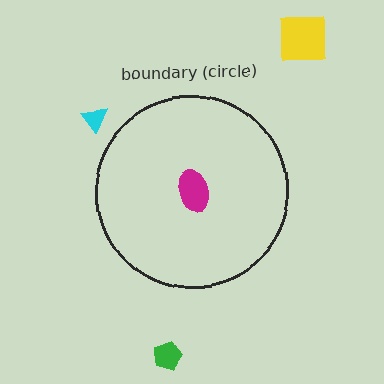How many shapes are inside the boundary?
1 inside, 3 outside.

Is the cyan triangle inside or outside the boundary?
Outside.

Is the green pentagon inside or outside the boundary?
Outside.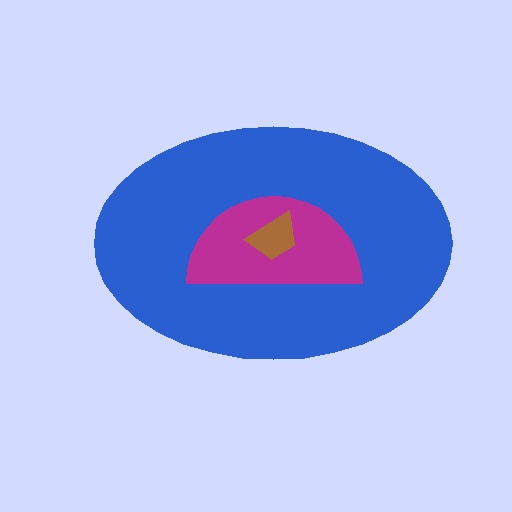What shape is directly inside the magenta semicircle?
The brown trapezoid.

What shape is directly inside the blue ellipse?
The magenta semicircle.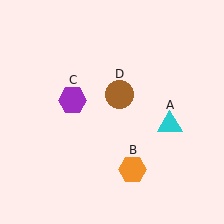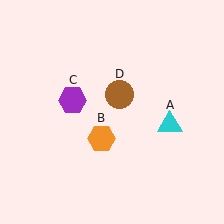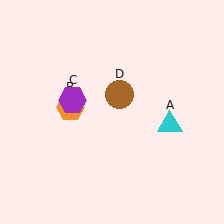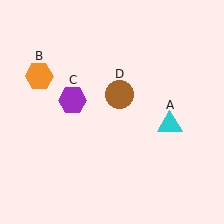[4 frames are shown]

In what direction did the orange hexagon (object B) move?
The orange hexagon (object B) moved up and to the left.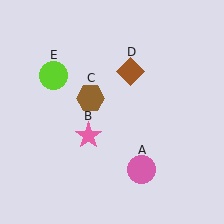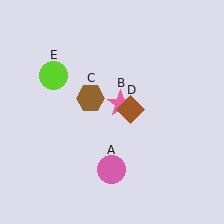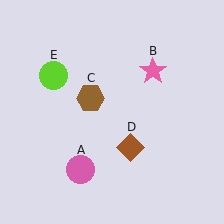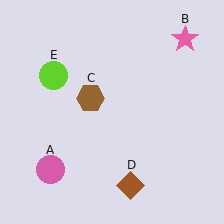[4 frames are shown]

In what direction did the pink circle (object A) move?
The pink circle (object A) moved left.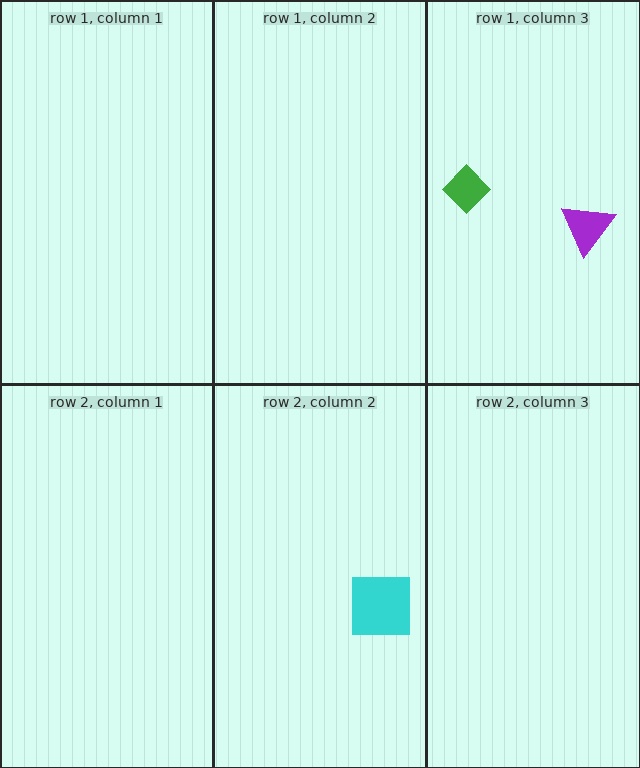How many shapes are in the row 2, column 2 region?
1.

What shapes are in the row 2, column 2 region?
The cyan square.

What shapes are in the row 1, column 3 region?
The purple triangle, the green diamond.